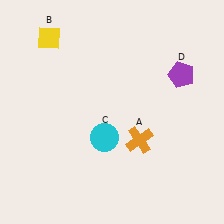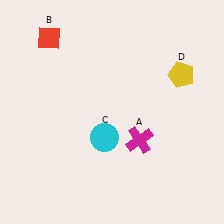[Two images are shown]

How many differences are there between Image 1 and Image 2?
There are 3 differences between the two images.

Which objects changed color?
A changed from orange to magenta. B changed from yellow to red. D changed from purple to yellow.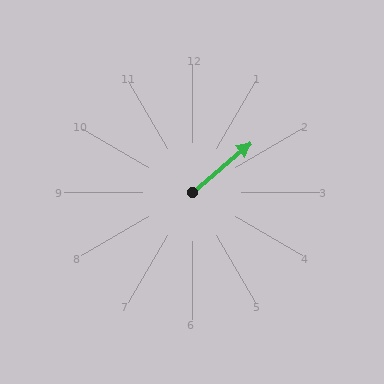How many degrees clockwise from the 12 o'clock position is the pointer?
Approximately 50 degrees.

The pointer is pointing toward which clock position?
Roughly 2 o'clock.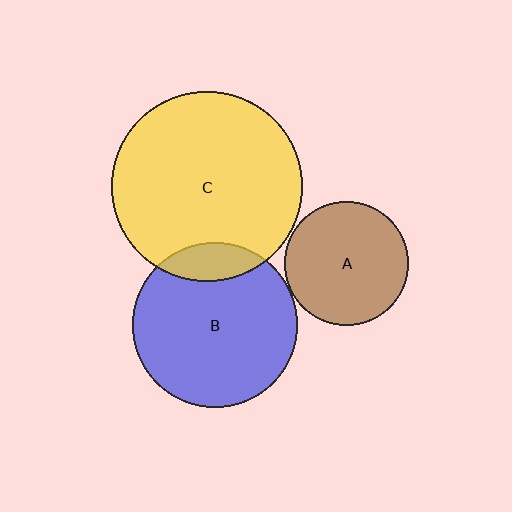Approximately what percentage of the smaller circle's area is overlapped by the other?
Approximately 15%.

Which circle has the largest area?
Circle C (yellow).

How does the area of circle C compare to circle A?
Approximately 2.3 times.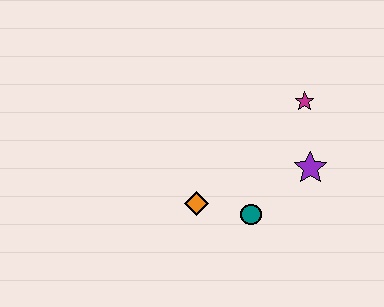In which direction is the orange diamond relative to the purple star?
The orange diamond is to the left of the purple star.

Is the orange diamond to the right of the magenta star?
No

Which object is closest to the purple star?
The magenta star is closest to the purple star.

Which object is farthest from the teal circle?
The magenta star is farthest from the teal circle.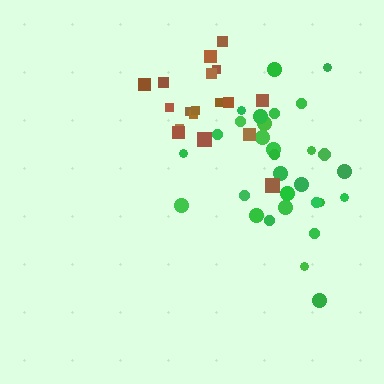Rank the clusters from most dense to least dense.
brown, green.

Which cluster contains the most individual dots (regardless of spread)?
Green (30).